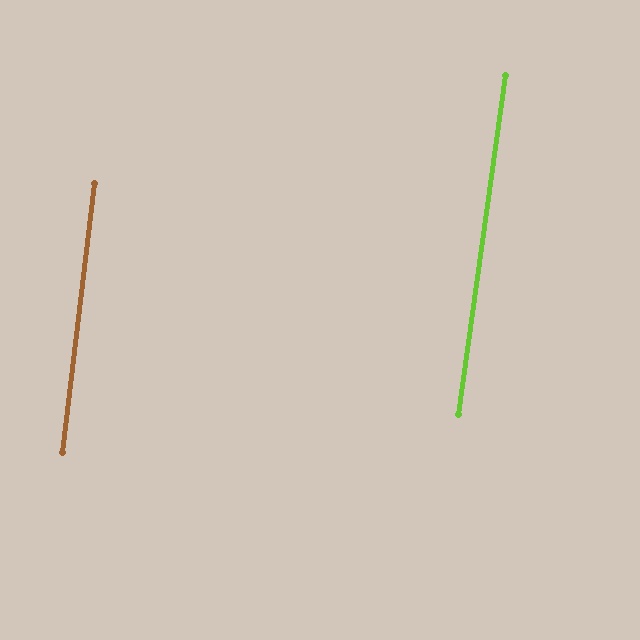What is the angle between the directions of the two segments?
Approximately 1 degree.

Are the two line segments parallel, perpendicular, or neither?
Parallel — their directions differ by only 1.0°.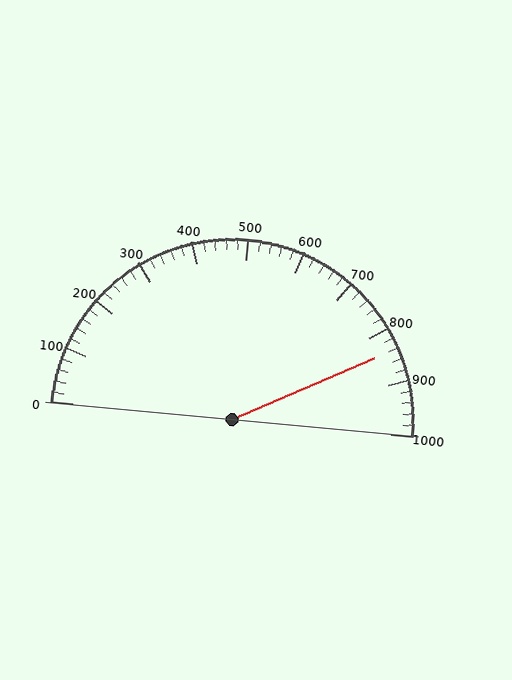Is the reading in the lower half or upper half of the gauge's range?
The reading is in the upper half of the range (0 to 1000).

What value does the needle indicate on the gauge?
The needle indicates approximately 840.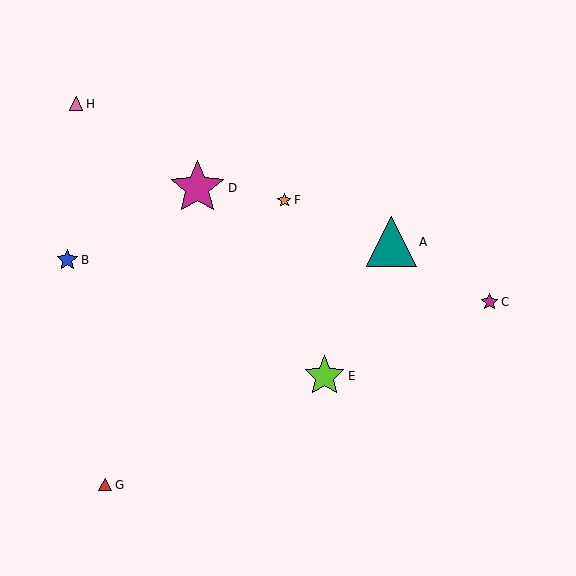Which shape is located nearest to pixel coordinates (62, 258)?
The blue star (labeled B) at (67, 260) is nearest to that location.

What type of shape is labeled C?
Shape C is a magenta star.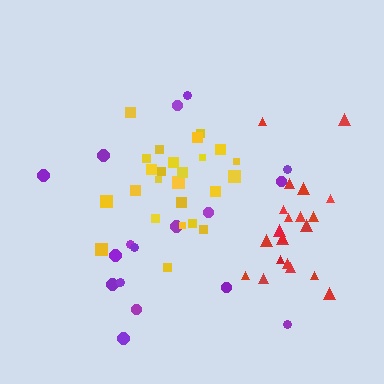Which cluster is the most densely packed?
Red.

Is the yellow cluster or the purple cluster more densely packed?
Yellow.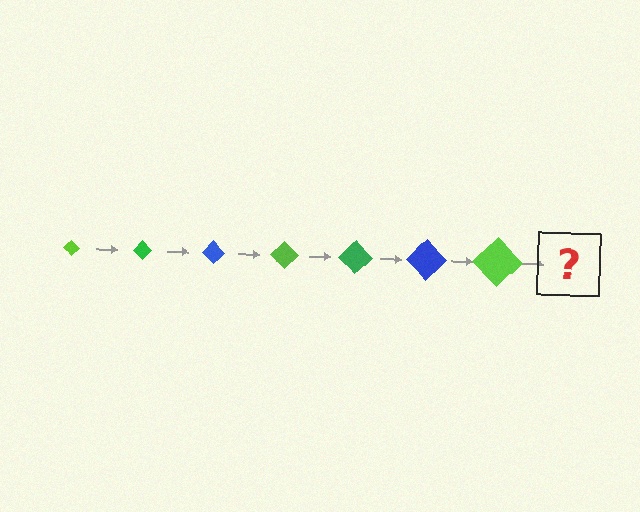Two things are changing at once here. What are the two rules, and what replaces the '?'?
The two rules are that the diamond grows larger each step and the color cycles through lime, green, and blue. The '?' should be a green diamond, larger than the previous one.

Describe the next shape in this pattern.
It should be a green diamond, larger than the previous one.